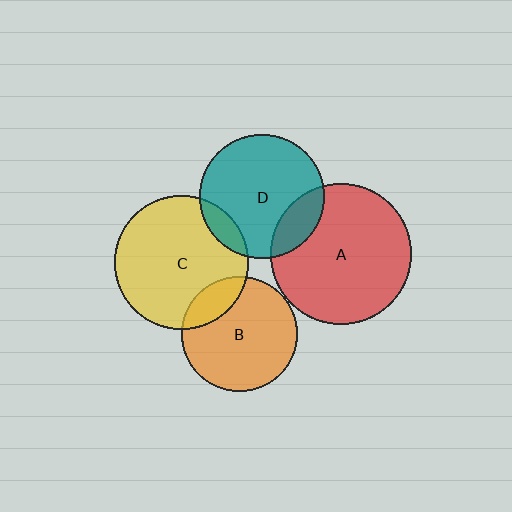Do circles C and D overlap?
Yes.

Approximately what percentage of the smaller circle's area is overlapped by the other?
Approximately 10%.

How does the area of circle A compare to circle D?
Approximately 1.3 times.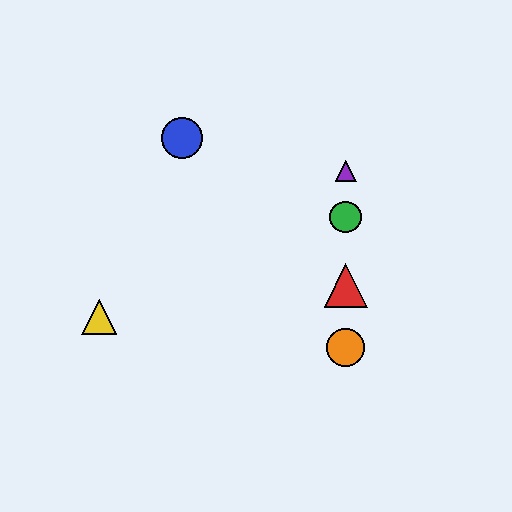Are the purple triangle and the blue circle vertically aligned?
No, the purple triangle is at x≈346 and the blue circle is at x≈182.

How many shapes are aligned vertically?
4 shapes (the red triangle, the green circle, the purple triangle, the orange circle) are aligned vertically.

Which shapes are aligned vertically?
The red triangle, the green circle, the purple triangle, the orange circle are aligned vertically.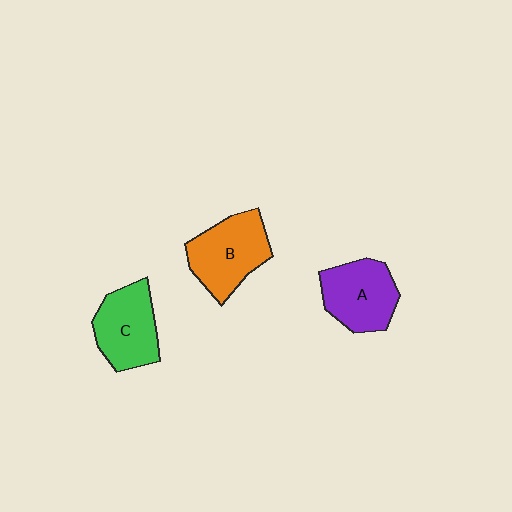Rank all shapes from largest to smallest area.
From largest to smallest: B (orange), A (purple), C (green).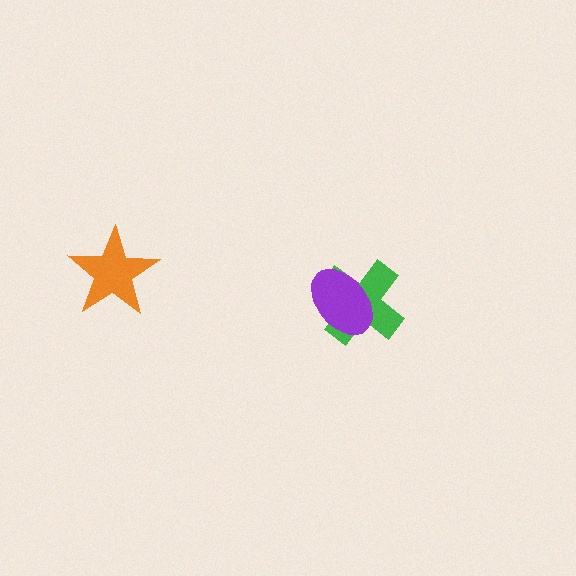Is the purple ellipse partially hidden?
No, no other shape covers it.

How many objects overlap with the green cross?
1 object overlaps with the green cross.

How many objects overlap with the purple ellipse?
1 object overlaps with the purple ellipse.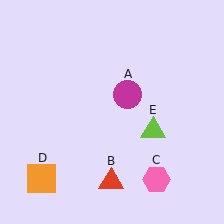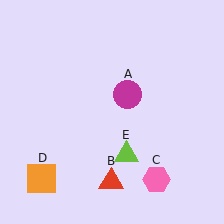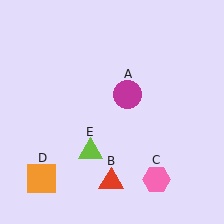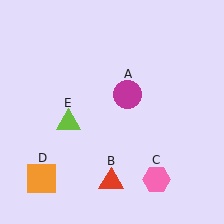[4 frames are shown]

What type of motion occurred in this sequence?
The lime triangle (object E) rotated clockwise around the center of the scene.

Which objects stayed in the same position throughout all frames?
Magenta circle (object A) and red triangle (object B) and pink hexagon (object C) and orange square (object D) remained stationary.